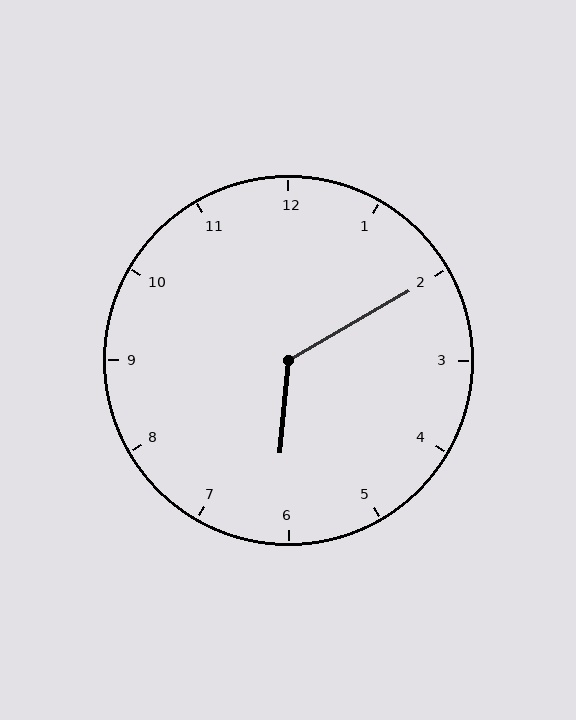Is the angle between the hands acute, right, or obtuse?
It is obtuse.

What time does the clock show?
6:10.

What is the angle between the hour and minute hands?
Approximately 125 degrees.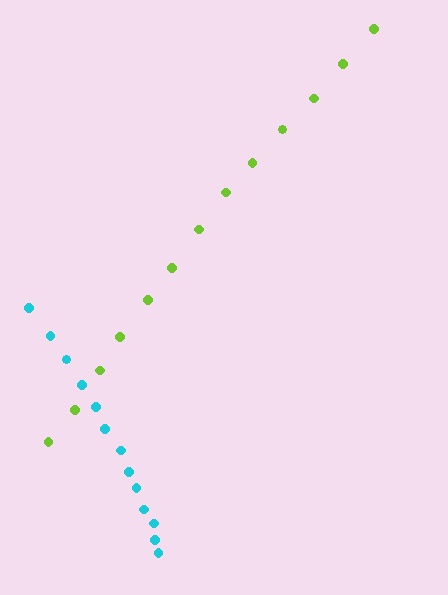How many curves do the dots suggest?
There are 2 distinct paths.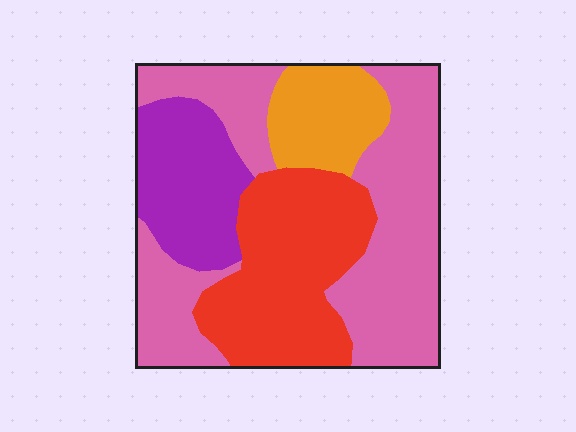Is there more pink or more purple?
Pink.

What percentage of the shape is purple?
Purple covers around 15% of the shape.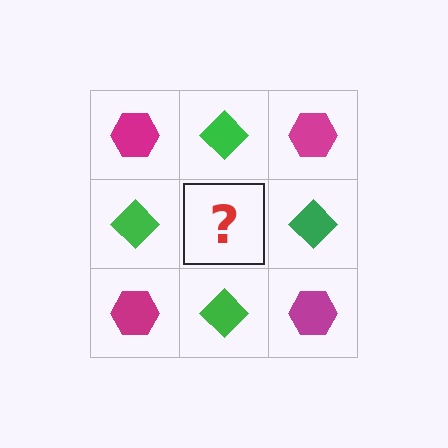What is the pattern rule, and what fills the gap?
The rule is that it alternates magenta hexagon and green diamond in a checkerboard pattern. The gap should be filled with a magenta hexagon.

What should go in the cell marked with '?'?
The missing cell should contain a magenta hexagon.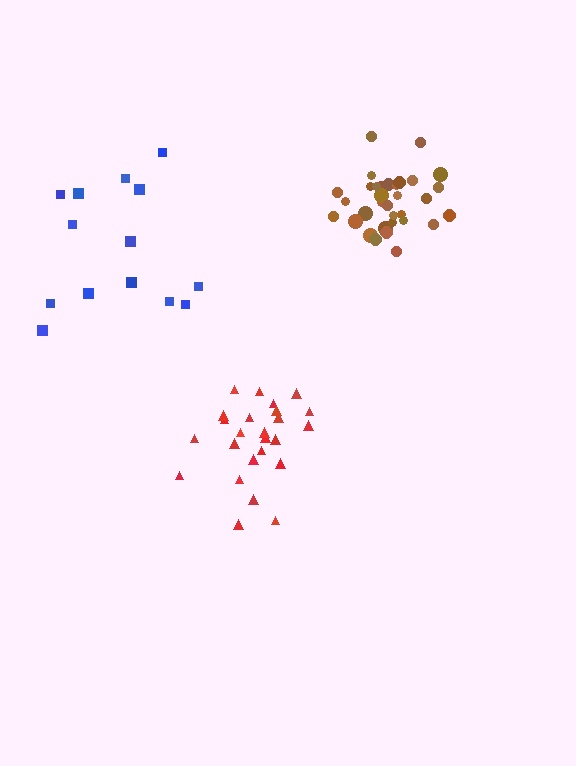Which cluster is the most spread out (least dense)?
Blue.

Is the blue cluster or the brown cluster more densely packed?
Brown.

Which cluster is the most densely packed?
Brown.